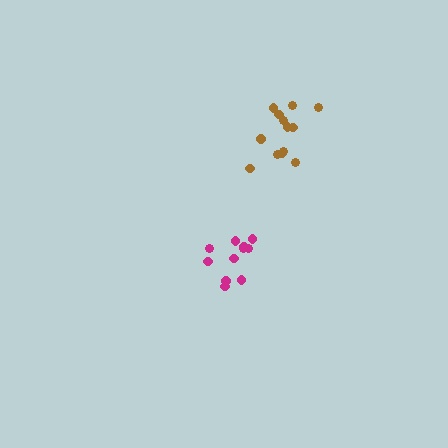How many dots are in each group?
Group 1: 11 dots, Group 2: 13 dots (24 total).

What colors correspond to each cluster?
The clusters are colored: magenta, brown.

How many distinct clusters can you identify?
There are 2 distinct clusters.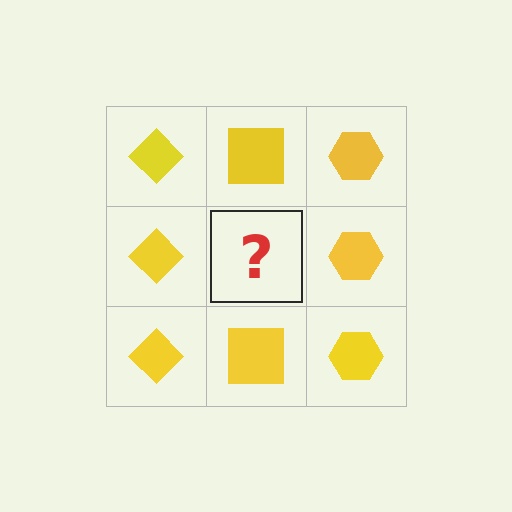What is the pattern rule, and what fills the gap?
The rule is that each column has a consistent shape. The gap should be filled with a yellow square.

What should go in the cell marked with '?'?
The missing cell should contain a yellow square.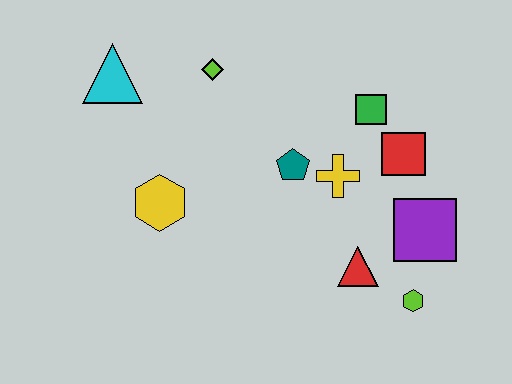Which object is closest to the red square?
The green square is closest to the red square.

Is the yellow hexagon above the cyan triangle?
No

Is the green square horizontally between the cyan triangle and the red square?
Yes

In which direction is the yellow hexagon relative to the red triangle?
The yellow hexagon is to the left of the red triangle.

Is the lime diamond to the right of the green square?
No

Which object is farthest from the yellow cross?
The cyan triangle is farthest from the yellow cross.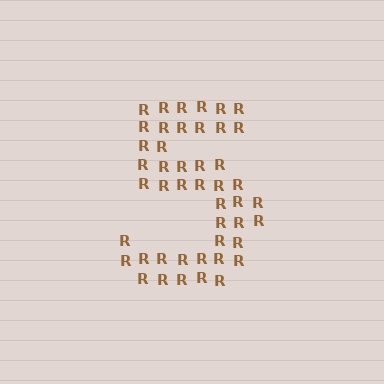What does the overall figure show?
The overall figure shows the digit 5.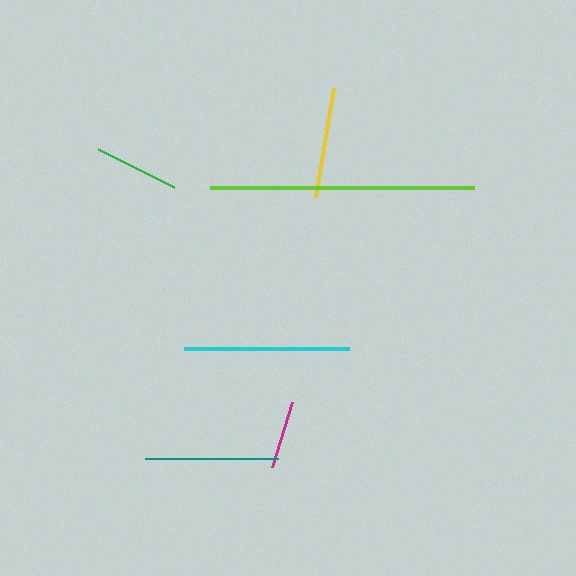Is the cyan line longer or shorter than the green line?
The cyan line is longer than the green line.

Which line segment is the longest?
The lime line is the longest at approximately 263 pixels.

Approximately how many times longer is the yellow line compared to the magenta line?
The yellow line is approximately 1.6 times the length of the magenta line.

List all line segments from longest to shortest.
From longest to shortest: lime, cyan, teal, yellow, green, magenta.